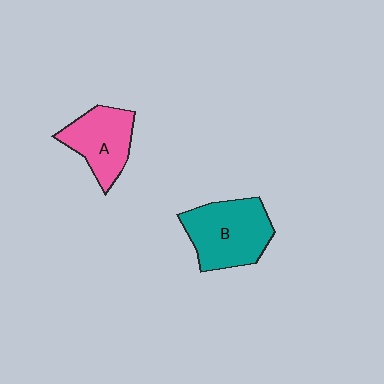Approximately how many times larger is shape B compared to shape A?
Approximately 1.3 times.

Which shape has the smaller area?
Shape A (pink).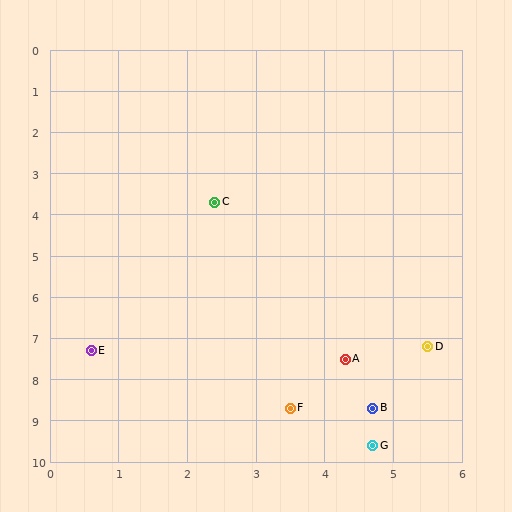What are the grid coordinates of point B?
Point B is at approximately (4.7, 8.7).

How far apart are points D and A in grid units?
Points D and A are about 1.2 grid units apart.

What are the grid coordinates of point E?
Point E is at approximately (0.6, 7.3).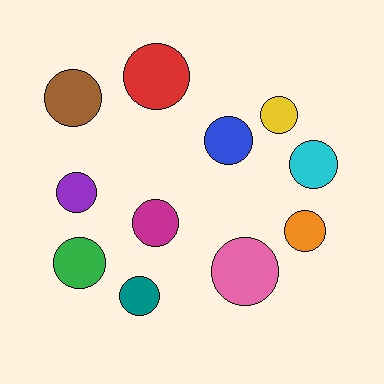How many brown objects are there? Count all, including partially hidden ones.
There is 1 brown object.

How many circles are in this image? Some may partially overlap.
There are 11 circles.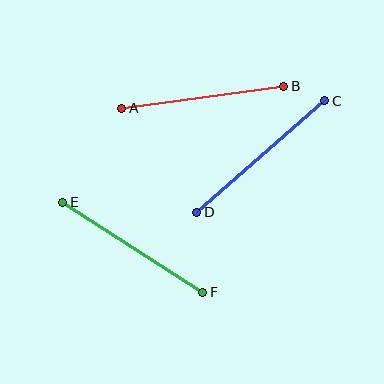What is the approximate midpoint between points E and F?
The midpoint is at approximately (133, 247) pixels.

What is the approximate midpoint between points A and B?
The midpoint is at approximately (203, 97) pixels.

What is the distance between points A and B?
The distance is approximately 164 pixels.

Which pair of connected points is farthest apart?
Points C and D are farthest apart.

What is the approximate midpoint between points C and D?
The midpoint is at approximately (261, 156) pixels.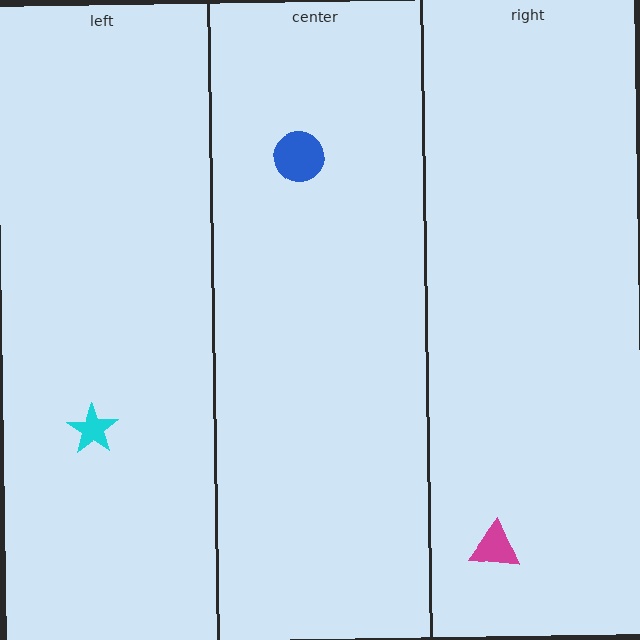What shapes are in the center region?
The blue circle.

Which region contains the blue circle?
The center region.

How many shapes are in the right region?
1.